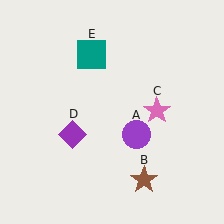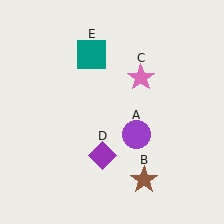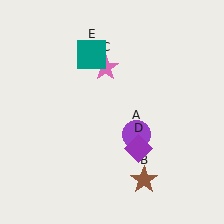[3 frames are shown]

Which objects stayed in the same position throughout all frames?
Purple circle (object A) and brown star (object B) and teal square (object E) remained stationary.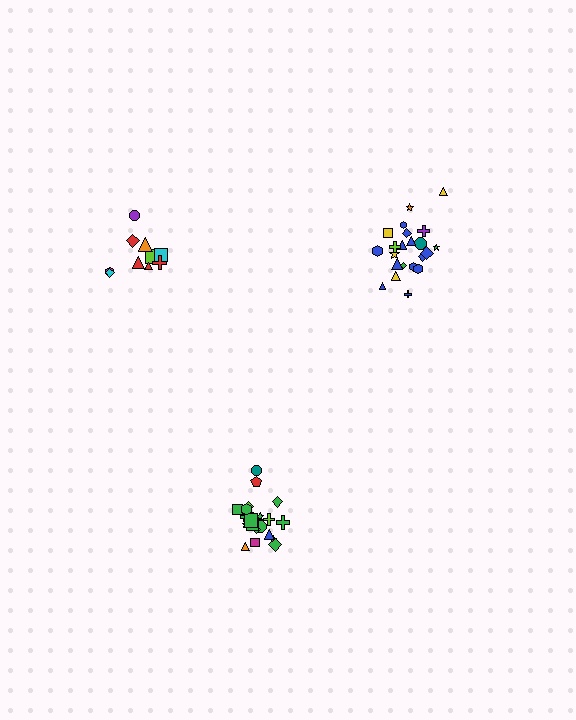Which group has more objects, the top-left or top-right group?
The top-right group.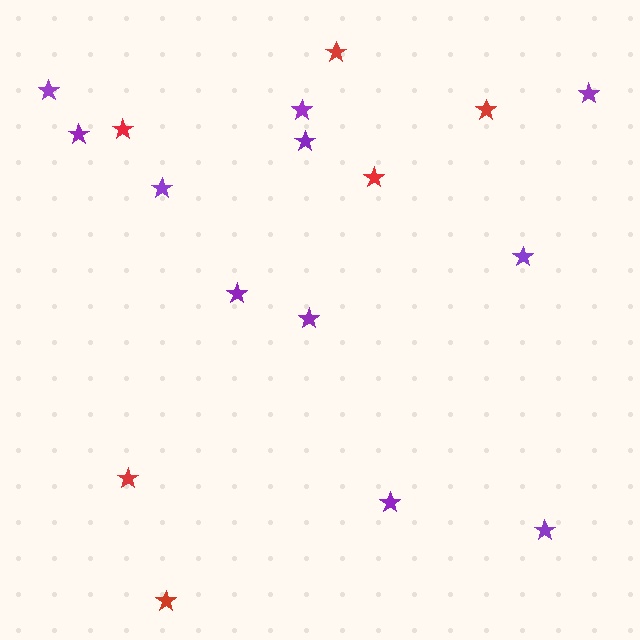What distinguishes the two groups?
There are 2 groups: one group of red stars (6) and one group of purple stars (11).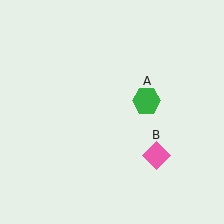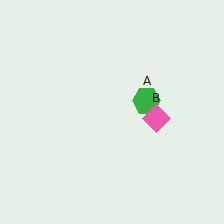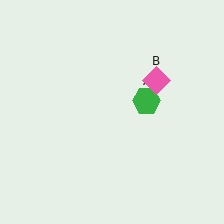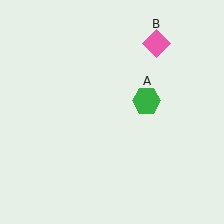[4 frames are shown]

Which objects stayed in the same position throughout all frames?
Green hexagon (object A) remained stationary.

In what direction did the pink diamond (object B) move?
The pink diamond (object B) moved up.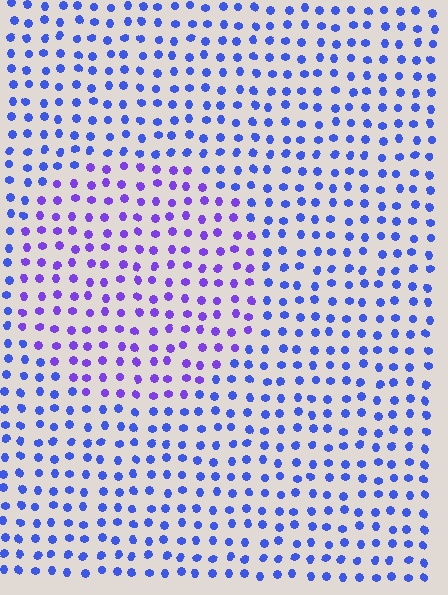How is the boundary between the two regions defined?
The boundary is defined purely by a slight shift in hue (about 33 degrees). Spacing, size, and orientation are identical on both sides.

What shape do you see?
I see a circle.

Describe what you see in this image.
The image is filled with small blue elements in a uniform arrangement. A circle-shaped region is visible where the elements are tinted to a slightly different hue, forming a subtle color boundary.